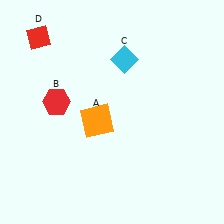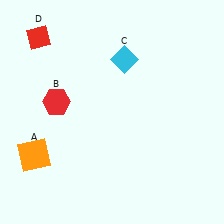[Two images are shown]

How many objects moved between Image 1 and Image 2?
1 object moved between the two images.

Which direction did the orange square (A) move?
The orange square (A) moved left.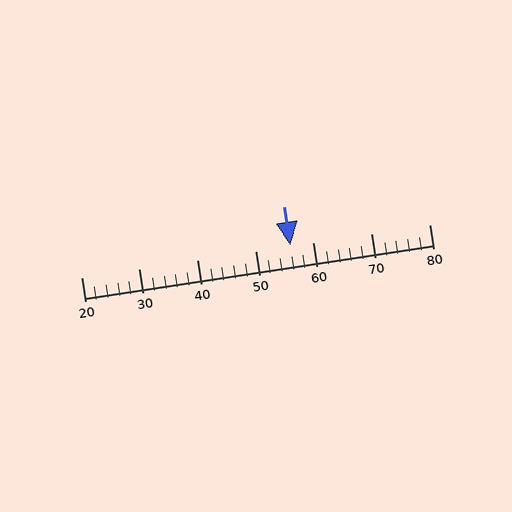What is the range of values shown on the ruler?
The ruler shows values from 20 to 80.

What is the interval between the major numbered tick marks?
The major tick marks are spaced 10 units apart.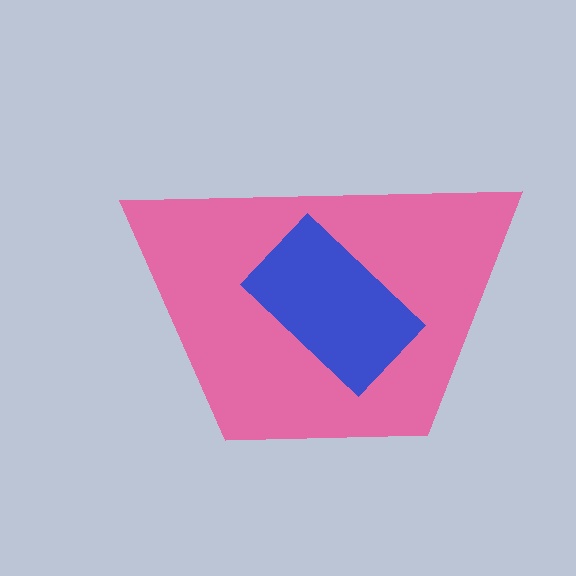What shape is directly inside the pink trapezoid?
The blue rectangle.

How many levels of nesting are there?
2.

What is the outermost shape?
The pink trapezoid.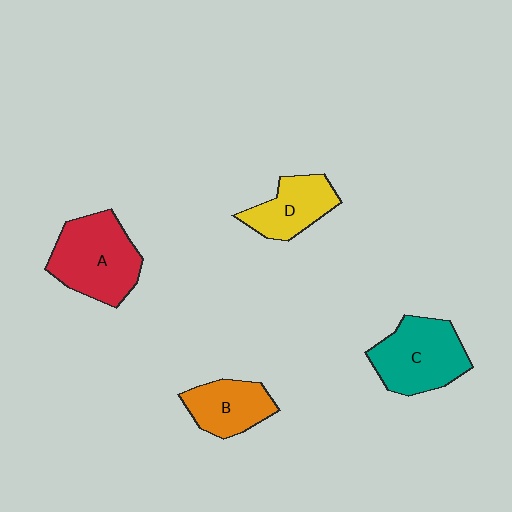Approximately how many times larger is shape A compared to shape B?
Approximately 1.6 times.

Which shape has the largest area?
Shape A (red).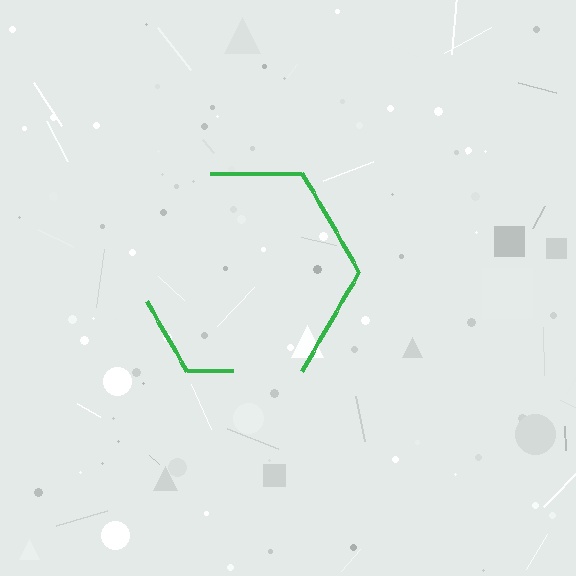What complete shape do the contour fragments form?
The contour fragments form a hexagon.